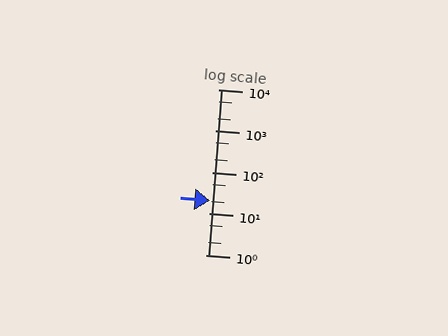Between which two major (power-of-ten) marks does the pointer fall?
The pointer is between 10 and 100.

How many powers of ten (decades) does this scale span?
The scale spans 4 decades, from 1 to 10000.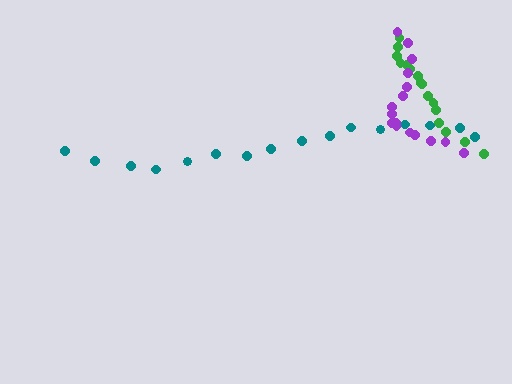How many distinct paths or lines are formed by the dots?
There are 3 distinct paths.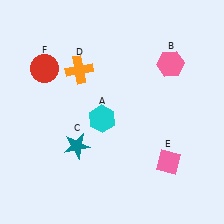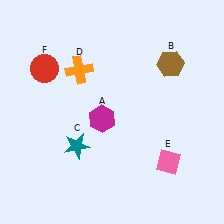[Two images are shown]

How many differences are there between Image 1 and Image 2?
There are 2 differences between the two images.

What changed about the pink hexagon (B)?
In Image 1, B is pink. In Image 2, it changed to brown.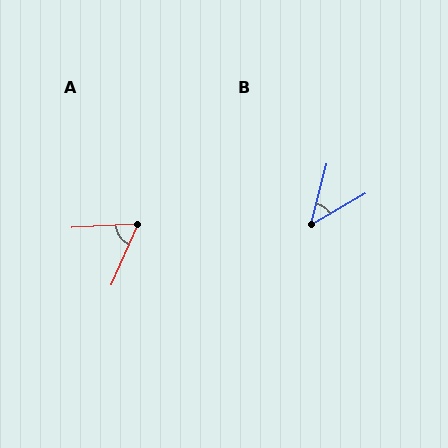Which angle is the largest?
A, at approximately 64 degrees.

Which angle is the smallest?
B, at approximately 46 degrees.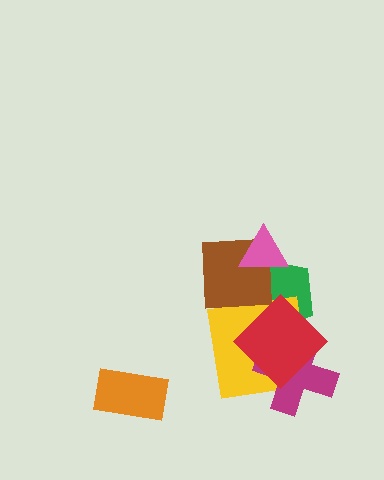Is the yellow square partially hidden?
Yes, it is partially covered by another shape.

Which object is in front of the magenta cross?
The red diamond is in front of the magenta cross.